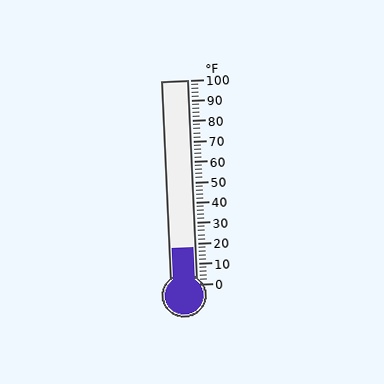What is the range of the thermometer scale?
The thermometer scale ranges from 0°F to 100°F.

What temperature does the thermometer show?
The thermometer shows approximately 18°F.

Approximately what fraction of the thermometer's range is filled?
The thermometer is filled to approximately 20% of its range.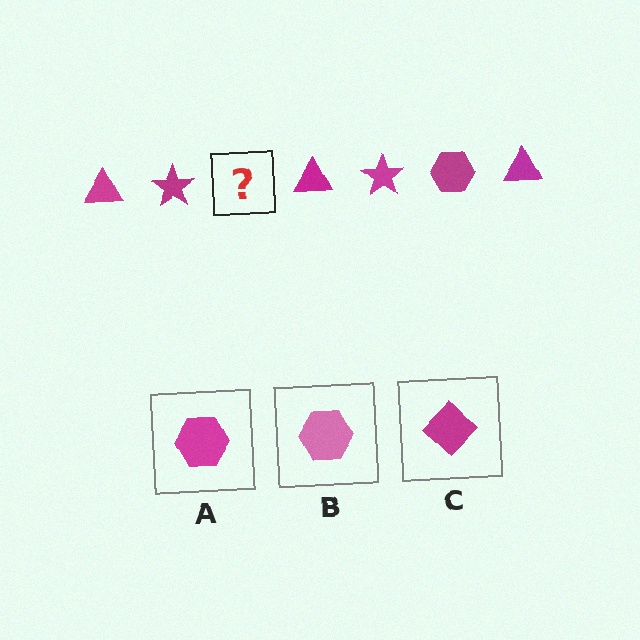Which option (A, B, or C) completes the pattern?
A.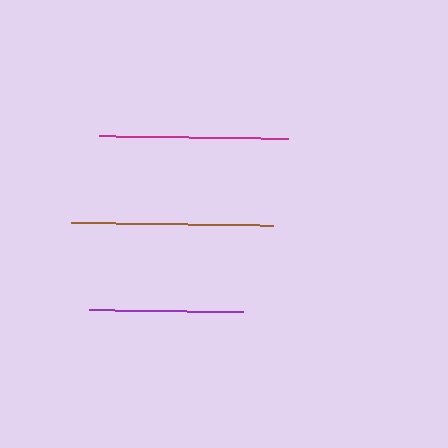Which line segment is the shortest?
The purple line is the shortest at approximately 154 pixels.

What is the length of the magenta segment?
The magenta segment is approximately 189 pixels long.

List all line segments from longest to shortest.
From longest to shortest: brown, magenta, purple.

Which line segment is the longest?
The brown line is the longest at approximately 202 pixels.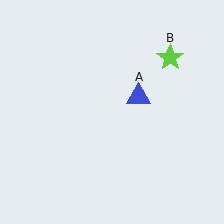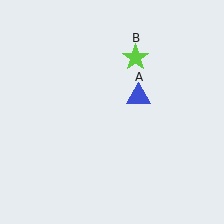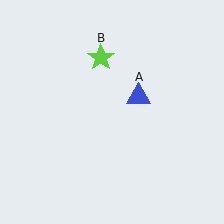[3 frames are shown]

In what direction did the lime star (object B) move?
The lime star (object B) moved left.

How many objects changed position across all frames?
1 object changed position: lime star (object B).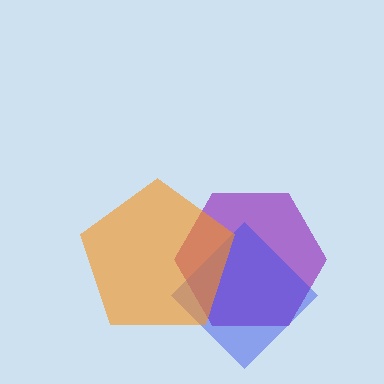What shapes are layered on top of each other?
The layered shapes are: a purple hexagon, a blue diamond, an orange pentagon.